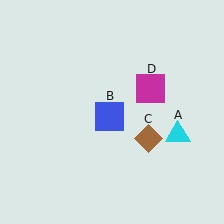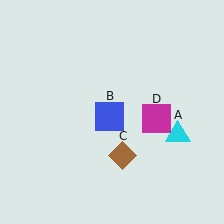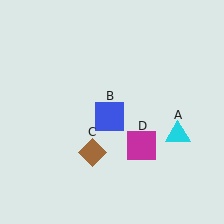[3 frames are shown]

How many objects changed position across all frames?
2 objects changed position: brown diamond (object C), magenta square (object D).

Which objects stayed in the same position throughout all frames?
Cyan triangle (object A) and blue square (object B) remained stationary.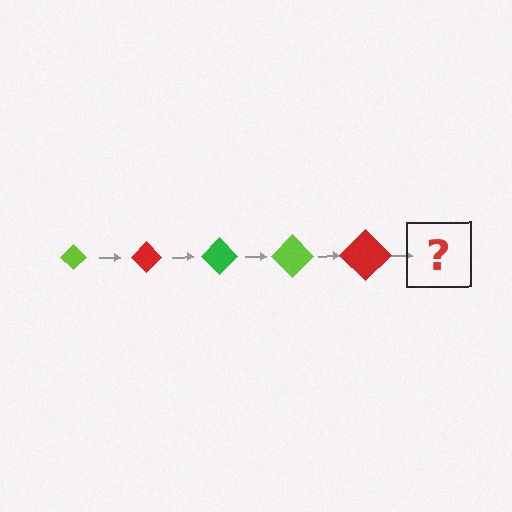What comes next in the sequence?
The next element should be a green diamond, larger than the previous one.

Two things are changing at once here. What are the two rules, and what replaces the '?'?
The two rules are that the diamond grows larger each step and the color cycles through lime, red, and green. The '?' should be a green diamond, larger than the previous one.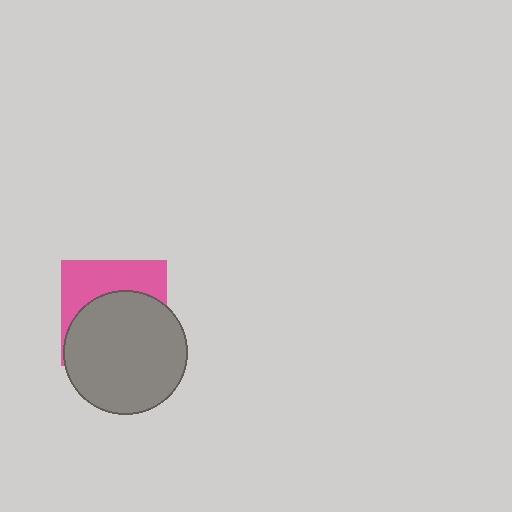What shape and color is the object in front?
The object in front is a gray circle.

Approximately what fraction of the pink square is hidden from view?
Roughly 61% of the pink square is hidden behind the gray circle.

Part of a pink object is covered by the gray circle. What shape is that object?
It is a square.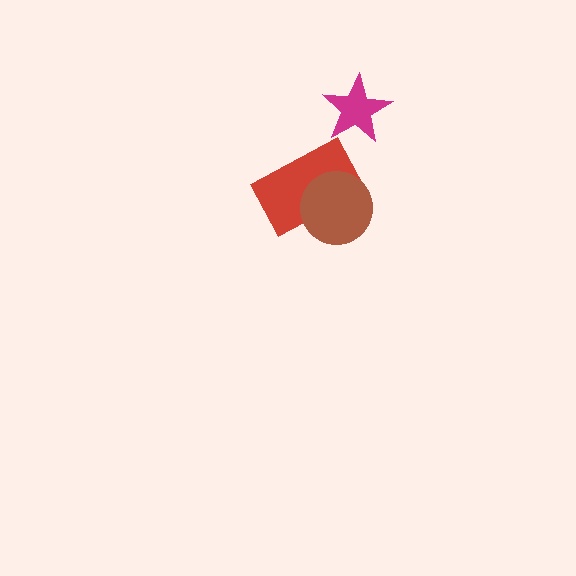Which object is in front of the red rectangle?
The brown circle is in front of the red rectangle.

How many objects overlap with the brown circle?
1 object overlaps with the brown circle.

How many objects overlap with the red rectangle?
1 object overlaps with the red rectangle.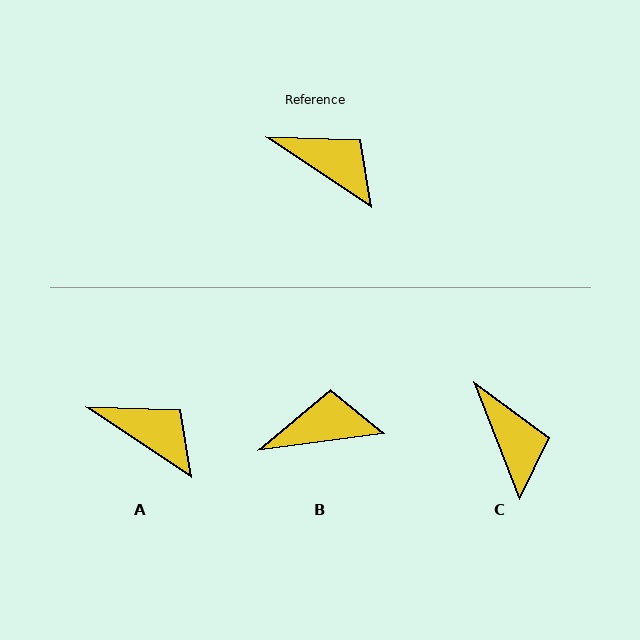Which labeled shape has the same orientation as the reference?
A.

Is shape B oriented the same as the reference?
No, it is off by about 42 degrees.